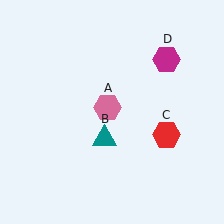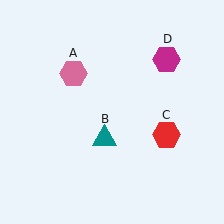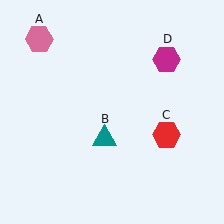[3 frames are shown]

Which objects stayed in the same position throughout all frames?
Teal triangle (object B) and red hexagon (object C) and magenta hexagon (object D) remained stationary.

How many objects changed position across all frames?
1 object changed position: pink hexagon (object A).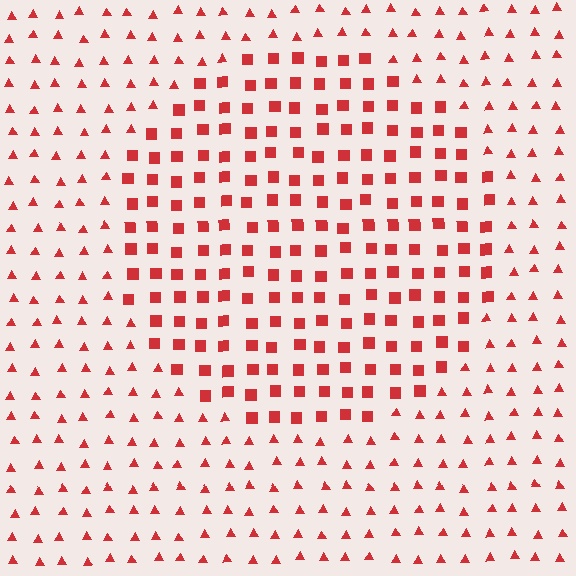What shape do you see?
I see a circle.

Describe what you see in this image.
The image is filled with small red elements arranged in a uniform grid. A circle-shaped region contains squares, while the surrounding area contains triangles. The boundary is defined purely by the change in element shape.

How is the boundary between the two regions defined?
The boundary is defined by a change in element shape: squares inside vs. triangles outside. All elements share the same color and spacing.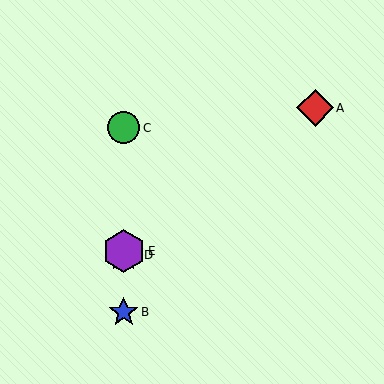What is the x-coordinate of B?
Object B is at x≈124.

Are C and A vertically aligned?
No, C is at x≈124 and A is at x≈315.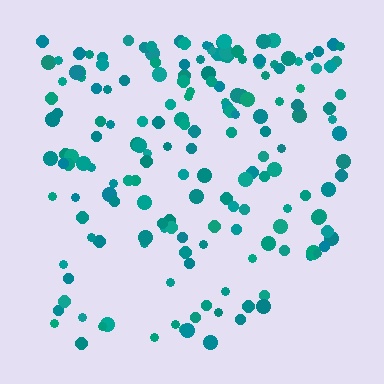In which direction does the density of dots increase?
From bottom to top, with the top side densest.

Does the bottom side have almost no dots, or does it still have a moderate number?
Still a moderate number, just noticeably fewer than the top.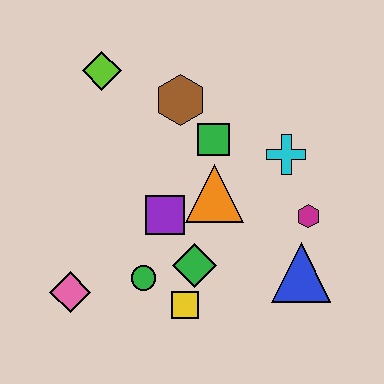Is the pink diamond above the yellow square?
Yes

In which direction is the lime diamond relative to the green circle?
The lime diamond is above the green circle.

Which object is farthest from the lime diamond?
The blue triangle is farthest from the lime diamond.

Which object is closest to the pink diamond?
The green circle is closest to the pink diamond.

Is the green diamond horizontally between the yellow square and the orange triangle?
Yes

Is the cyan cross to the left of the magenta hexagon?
Yes